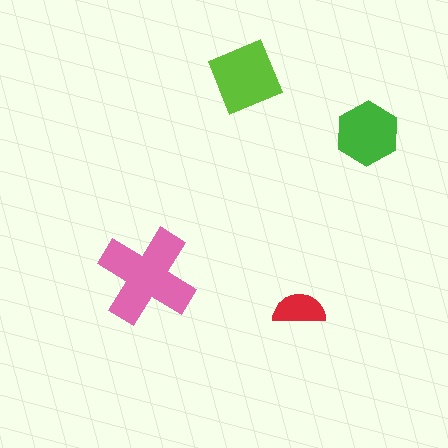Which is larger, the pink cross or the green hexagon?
The pink cross.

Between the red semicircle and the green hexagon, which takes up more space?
The green hexagon.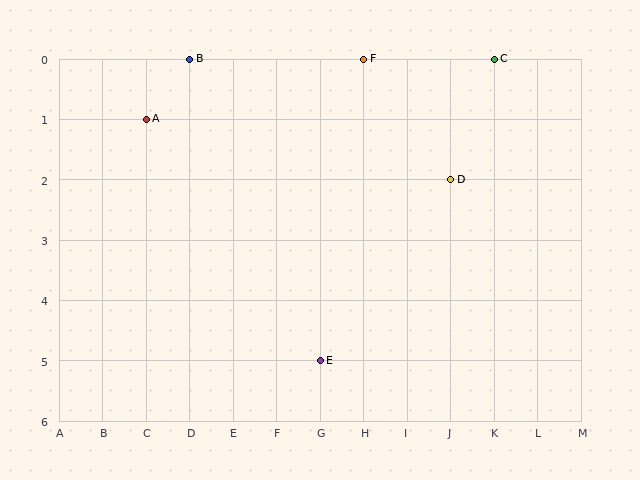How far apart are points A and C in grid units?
Points A and C are 8 columns and 1 row apart (about 8.1 grid units diagonally).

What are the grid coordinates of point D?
Point D is at grid coordinates (J, 2).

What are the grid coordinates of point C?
Point C is at grid coordinates (K, 0).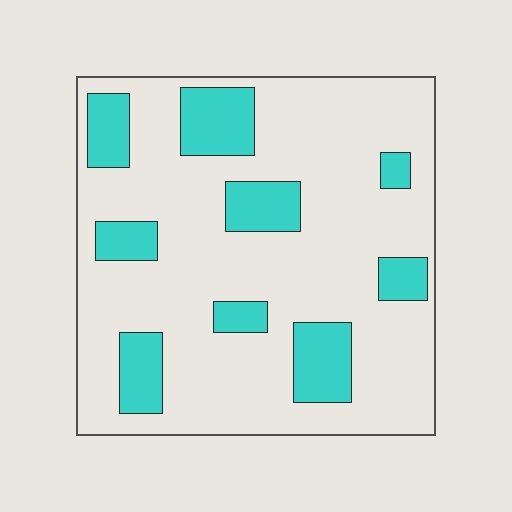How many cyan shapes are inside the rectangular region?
9.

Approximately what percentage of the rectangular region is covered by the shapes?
Approximately 20%.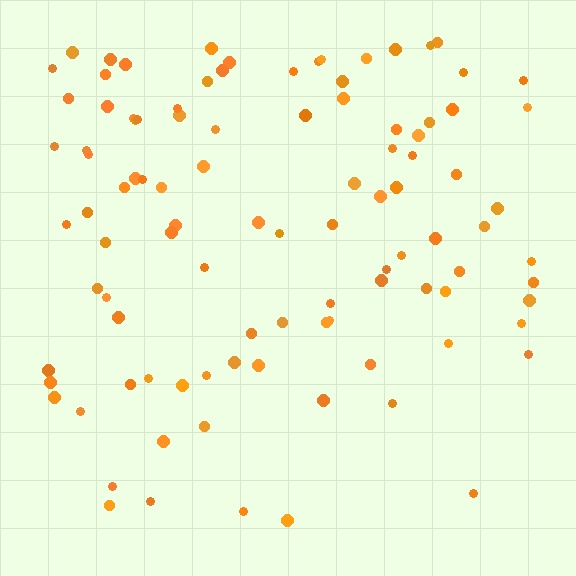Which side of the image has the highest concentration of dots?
The top.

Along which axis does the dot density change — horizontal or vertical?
Vertical.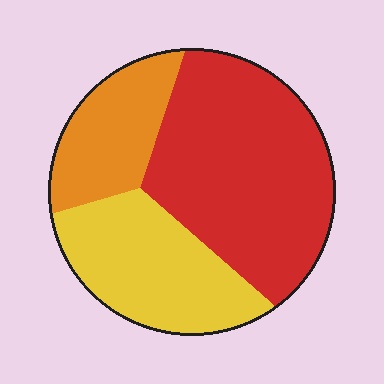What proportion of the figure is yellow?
Yellow covers 30% of the figure.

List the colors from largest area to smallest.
From largest to smallest: red, yellow, orange.